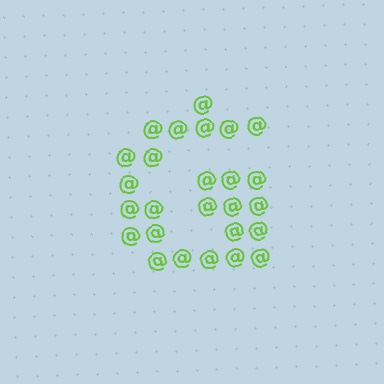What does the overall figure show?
The overall figure shows the letter G.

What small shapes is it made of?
It is made of small at signs.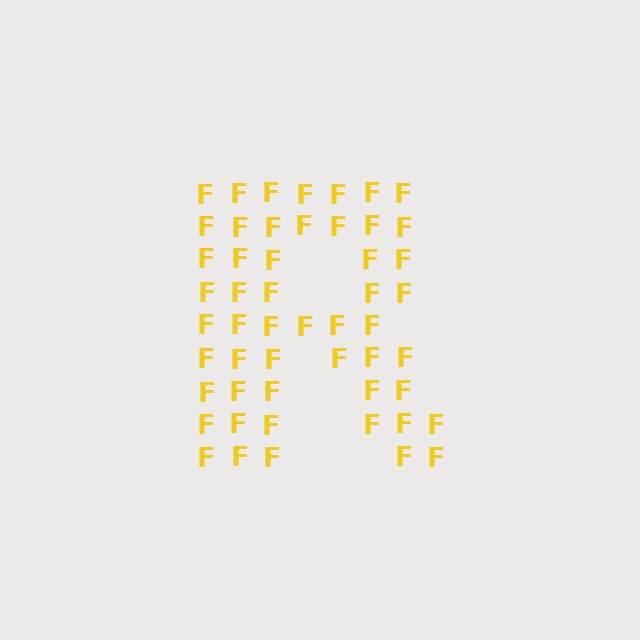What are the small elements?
The small elements are letter F's.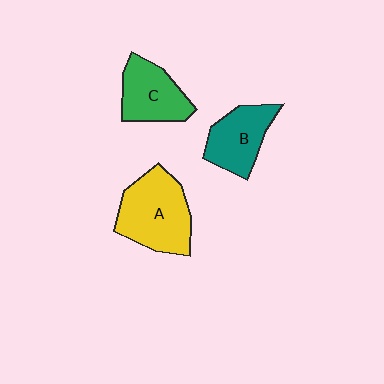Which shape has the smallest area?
Shape B (teal).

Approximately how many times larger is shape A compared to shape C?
Approximately 1.4 times.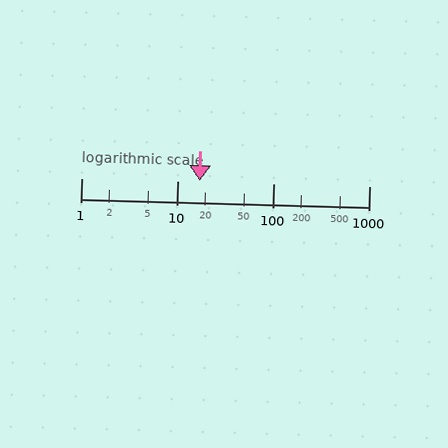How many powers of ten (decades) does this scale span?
The scale spans 3 decades, from 1 to 1000.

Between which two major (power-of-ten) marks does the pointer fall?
The pointer is between 10 and 100.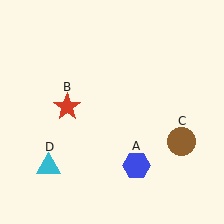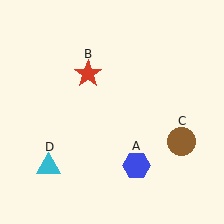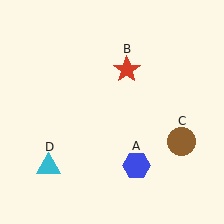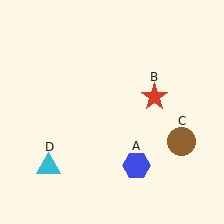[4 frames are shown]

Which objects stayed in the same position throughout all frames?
Blue hexagon (object A) and brown circle (object C) and cyan triangle (object D) remained stationary.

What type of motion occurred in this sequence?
The red star (object B) rotated clockwise around the center of the scene.